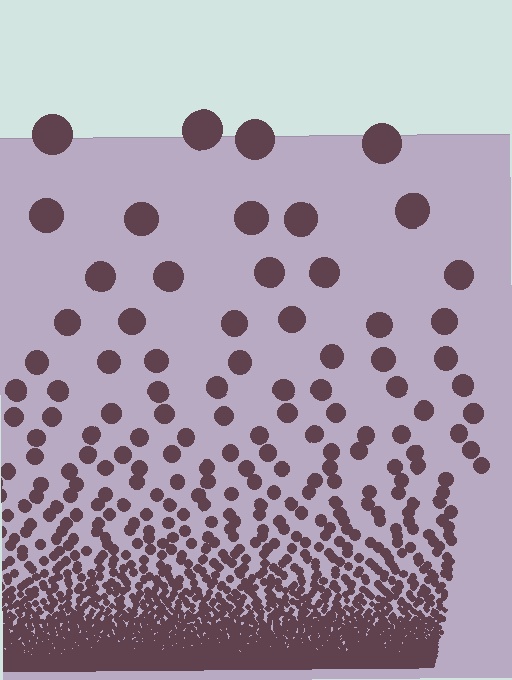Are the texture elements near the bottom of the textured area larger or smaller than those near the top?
Smaller. The gradient is inverted — elements near the bottom are smaller and denser.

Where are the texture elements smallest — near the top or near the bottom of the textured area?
Near the bottom.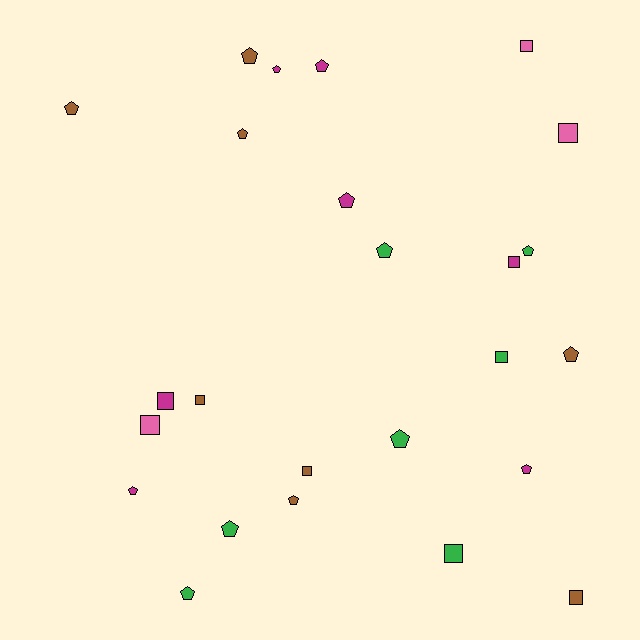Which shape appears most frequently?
Pentagon, with 15 objects.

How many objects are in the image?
There are 25 objects.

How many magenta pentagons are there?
There are 5 magenta pentagons.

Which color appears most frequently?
Brown, with 8 objects.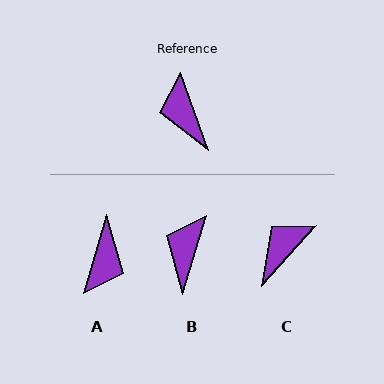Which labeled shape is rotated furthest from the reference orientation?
A, about 144 degrees away.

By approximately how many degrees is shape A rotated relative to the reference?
Approximately 144 degrees counter-clockwise.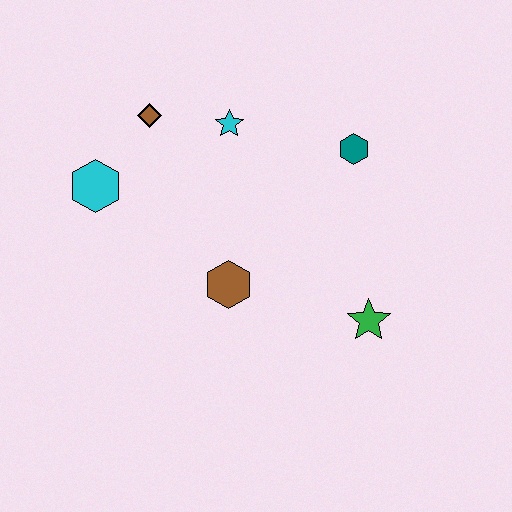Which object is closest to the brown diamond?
The cyan star is closest to the brown diamond.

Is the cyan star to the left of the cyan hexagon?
No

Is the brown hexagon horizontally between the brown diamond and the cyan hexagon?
No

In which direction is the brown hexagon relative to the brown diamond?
The brown hexagon is below the brown diamond.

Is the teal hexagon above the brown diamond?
No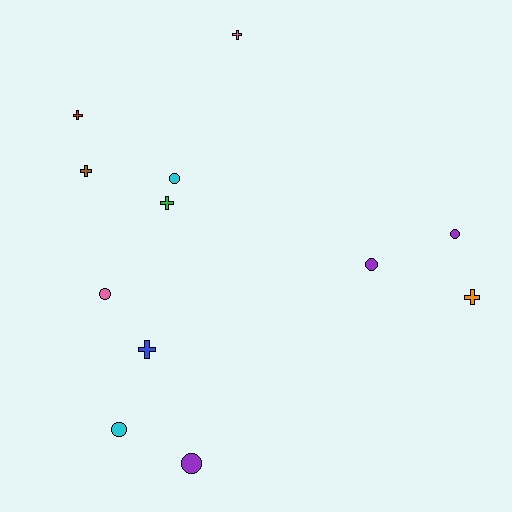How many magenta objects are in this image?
There are no magenta objects.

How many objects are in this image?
There are 12 objects.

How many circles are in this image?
There are 6 circles.